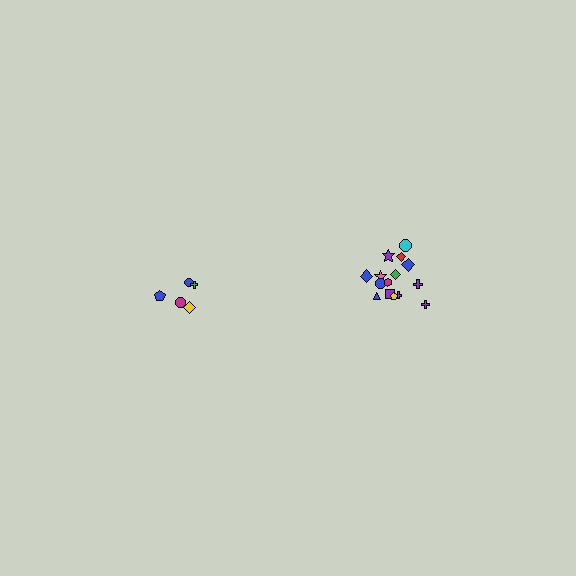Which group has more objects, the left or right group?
The right group.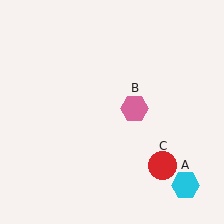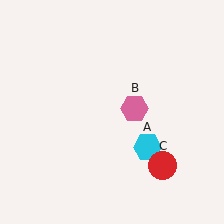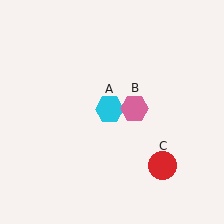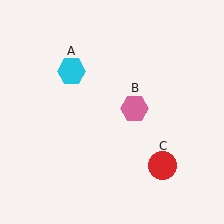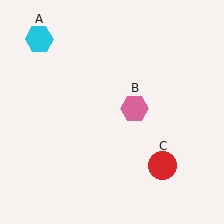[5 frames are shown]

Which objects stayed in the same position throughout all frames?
Pink hexagon (object B) and red circle (object C) remained stationary.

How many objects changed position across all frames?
1 object changed position: cyan hexagon (object A).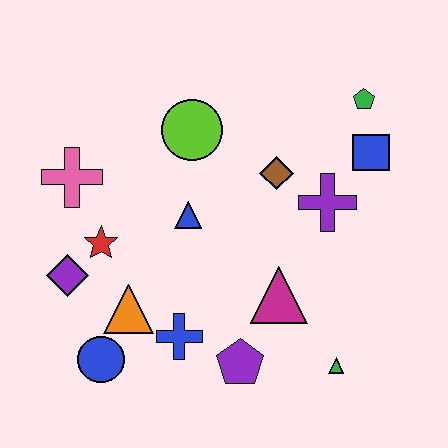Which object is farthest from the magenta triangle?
The pink cross is farthest from the magenta triangle.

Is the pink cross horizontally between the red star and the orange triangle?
No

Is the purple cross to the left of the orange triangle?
No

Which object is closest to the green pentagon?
The blue square is closest to the green pentagon.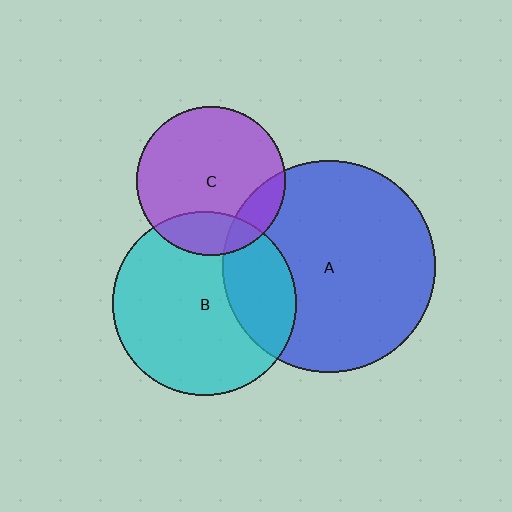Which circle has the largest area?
Circle A (blue).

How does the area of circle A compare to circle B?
Approximately 1.3 times.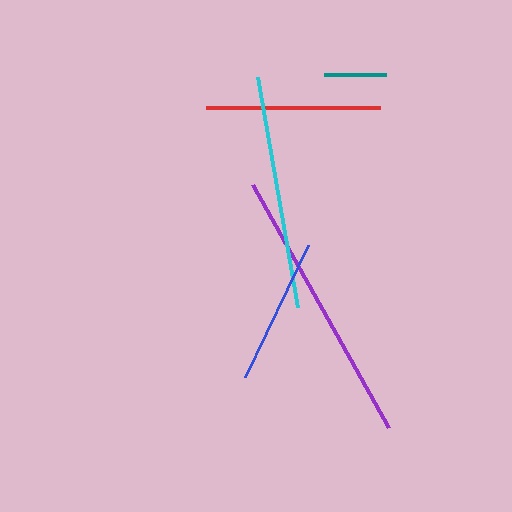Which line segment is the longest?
The purple line is the longest at approximately 278 pixels.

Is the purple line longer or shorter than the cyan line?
The purple line is longer than the cyan line.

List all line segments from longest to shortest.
From longest to shortest: purple, cyan, red, blue, teal.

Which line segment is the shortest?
The teal line is the shortest at approximately 62 pixels.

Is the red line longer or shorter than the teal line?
The red line is longer than the teal line.